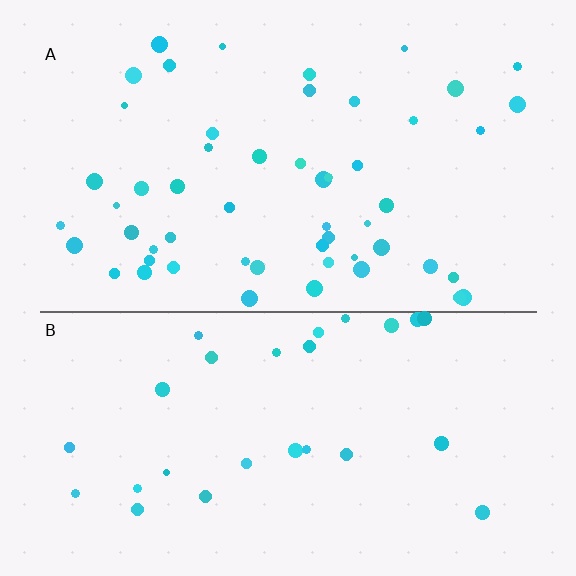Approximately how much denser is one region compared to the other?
Approximately 1.9× — region A over region B.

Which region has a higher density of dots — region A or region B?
A (the top).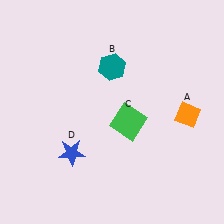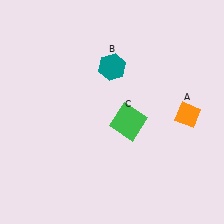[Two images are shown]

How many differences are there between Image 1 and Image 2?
There is 1 difference between the two images.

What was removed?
The blue star (D) was removed in Image 2.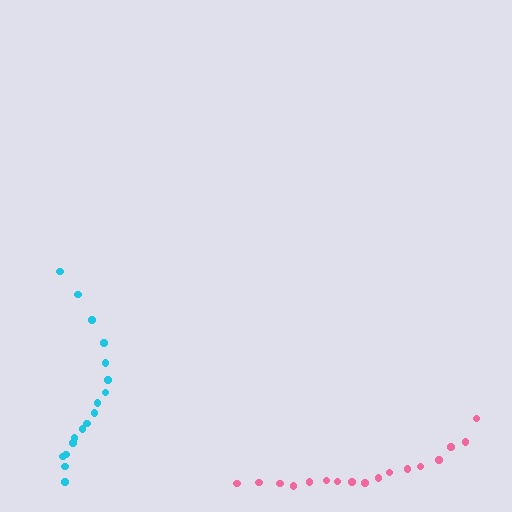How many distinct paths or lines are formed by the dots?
There are 2 distinct paths.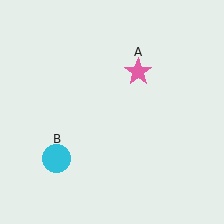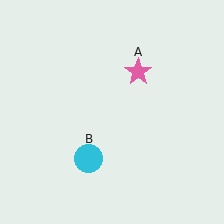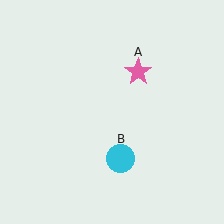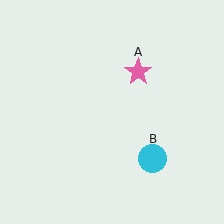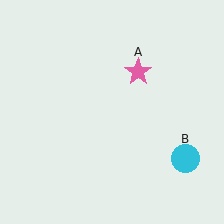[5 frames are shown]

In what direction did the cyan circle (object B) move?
The cyan circle (object B) moved right.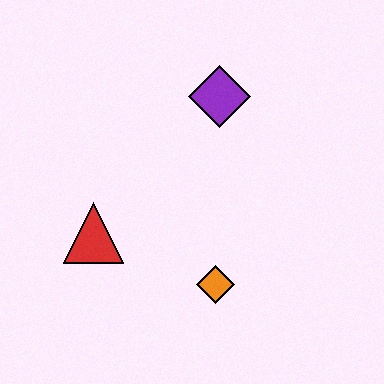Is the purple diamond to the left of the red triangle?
No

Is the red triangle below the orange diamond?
No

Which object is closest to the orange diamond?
The red triangle is closest to the orange diamond.